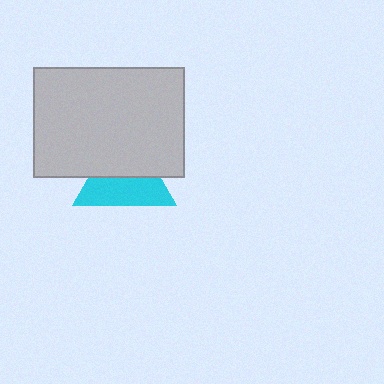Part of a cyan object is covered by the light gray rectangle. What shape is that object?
It is a triangle.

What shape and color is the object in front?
The object in front is a light gray rectangle.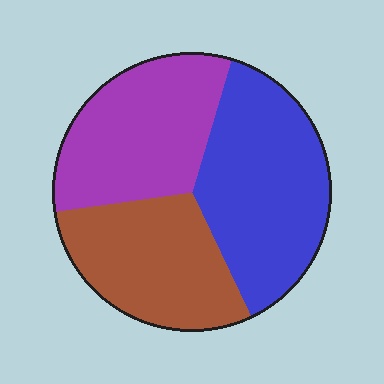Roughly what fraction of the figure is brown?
Brown takes up about one third (1/3) of the figure.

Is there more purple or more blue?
Blue.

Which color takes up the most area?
Blue, at roughly 40%.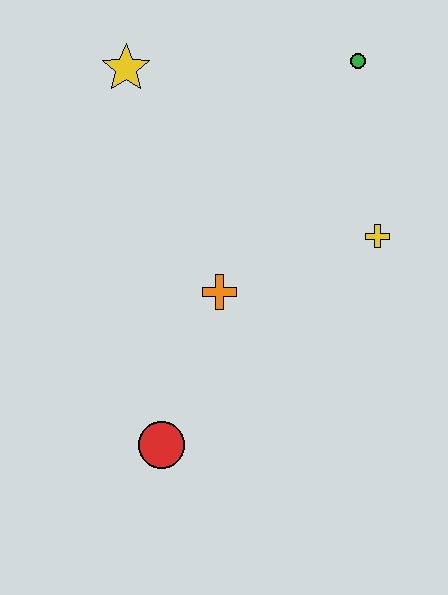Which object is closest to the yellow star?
The green circle is closest to the yellow star.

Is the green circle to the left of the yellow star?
No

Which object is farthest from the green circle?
The red circle is farthest from the green circle.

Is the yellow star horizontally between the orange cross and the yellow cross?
No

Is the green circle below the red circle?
No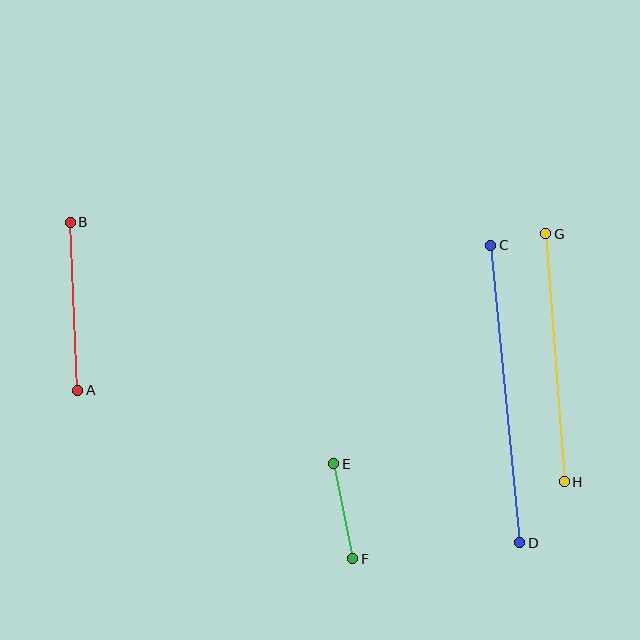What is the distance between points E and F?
The distance is approximately 97 pixels.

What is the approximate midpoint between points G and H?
The midpoint is at approximately (555, 358) pixels.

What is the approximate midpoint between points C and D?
The midpoint is at approximately (505, 394) pixels.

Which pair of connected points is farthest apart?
Points C and D are farthest apart.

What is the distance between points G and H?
The distance is approximately 249 pixels.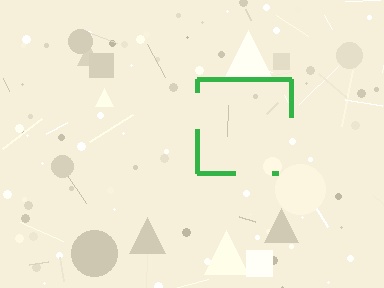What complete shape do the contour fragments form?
The contour fragments form a square.